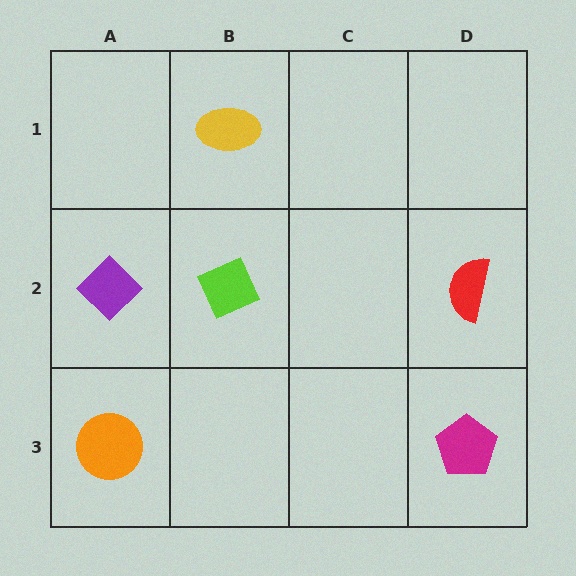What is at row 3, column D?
A magenta pentagon.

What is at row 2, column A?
A purple diamond.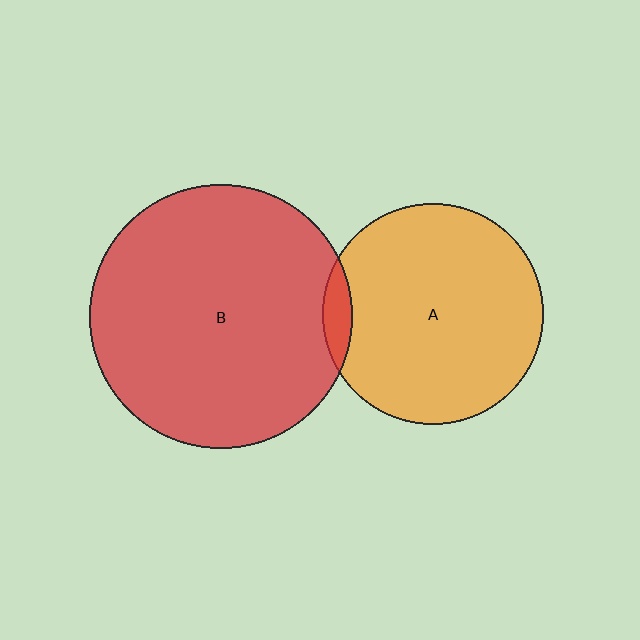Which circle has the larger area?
Circle B (red).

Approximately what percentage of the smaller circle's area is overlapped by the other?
Approximately 5%.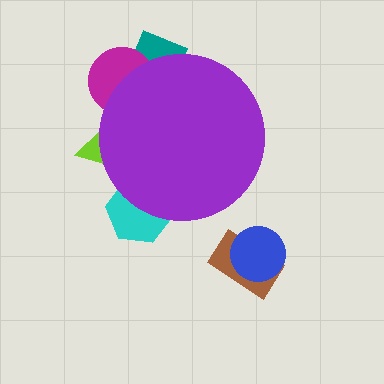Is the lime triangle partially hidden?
Yes, the lime triangle is partially hidden behind the purple circle.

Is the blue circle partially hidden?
No, the blue circle is fully visible.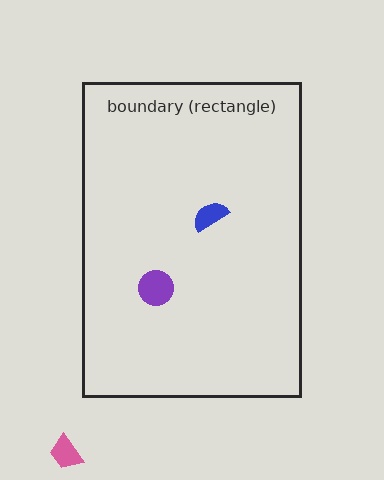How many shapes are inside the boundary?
2 inside, 1 outside.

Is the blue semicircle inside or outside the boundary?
Inside.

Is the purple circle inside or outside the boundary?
Inside.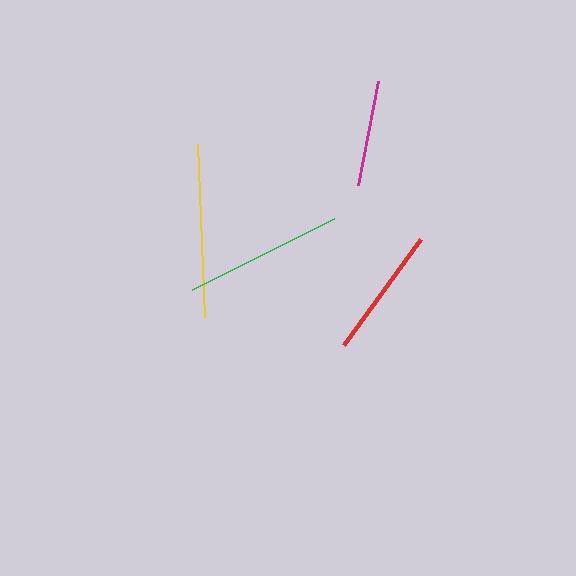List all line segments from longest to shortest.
From longest to shortest: yellow, green, red, magenta.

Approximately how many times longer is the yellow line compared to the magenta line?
The yellow line is approximately 1.6 times the length of the magenta line.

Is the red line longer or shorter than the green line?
The green line is longer than the red line.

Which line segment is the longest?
The yellow line is the longest at approximately 174 pixels.